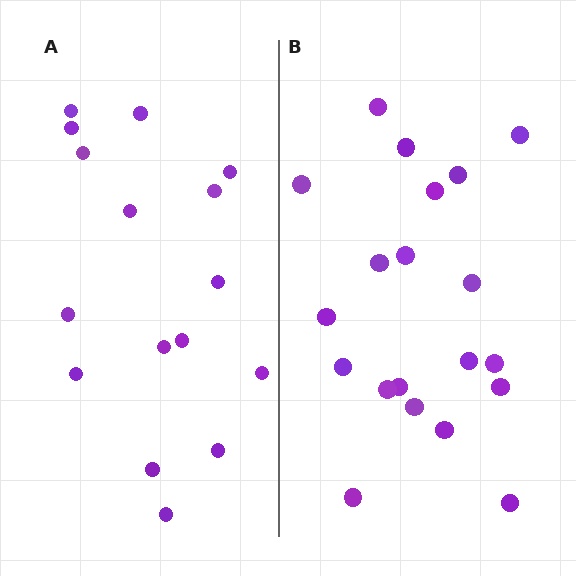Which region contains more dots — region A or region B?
Region B (the right region) has more dots.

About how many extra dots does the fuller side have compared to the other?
Region B has about 4 more dots than region A.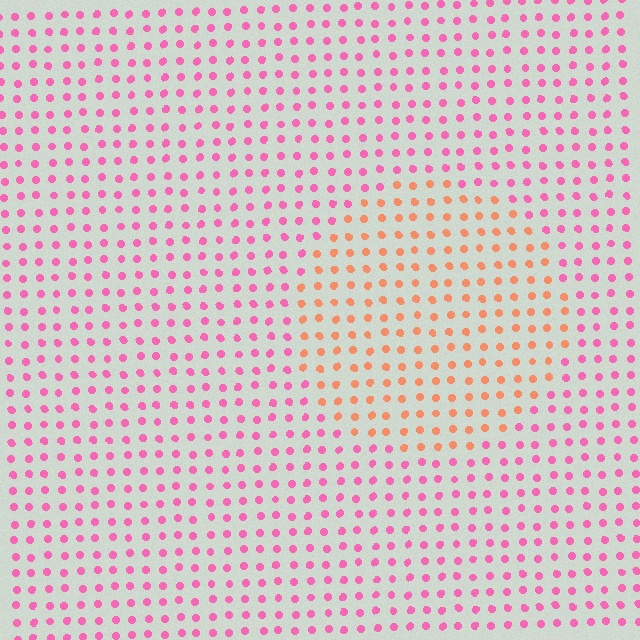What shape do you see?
I see a circle.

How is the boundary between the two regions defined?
The boundary is defined purely by a slight shift in hue (about 48 degrees). Spacing, size, and orientation are identical on both sides.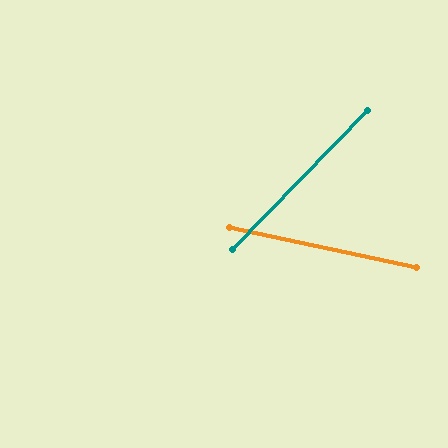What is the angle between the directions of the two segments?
Approximately 58 degrees.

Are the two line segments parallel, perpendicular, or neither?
Neither parallel nor perpendicular — they differ by about 58°.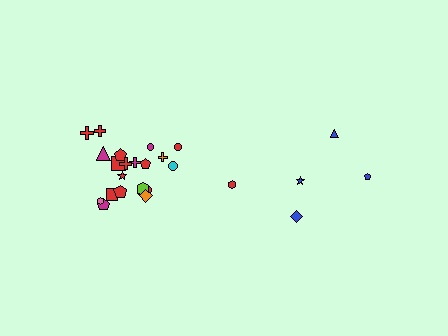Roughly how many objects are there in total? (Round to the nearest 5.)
Roughly 25 objects in total.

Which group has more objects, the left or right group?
The left group.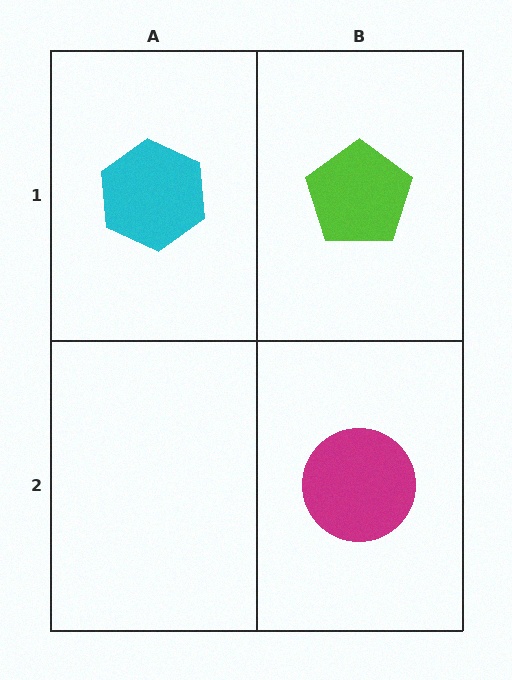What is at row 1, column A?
A cyan hexagon.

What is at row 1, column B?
A lime pentagon.